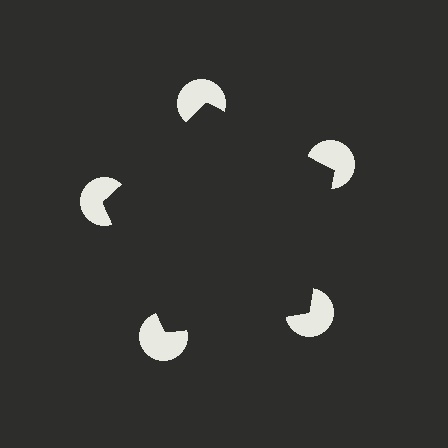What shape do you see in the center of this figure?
An illusory pentagon — its edges are inferred from the aligned wedge cuts in the pac-man discs, not physically drawn.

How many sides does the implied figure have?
5 sides.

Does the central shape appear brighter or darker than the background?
It typically appears slightly darker than the background, even though no actual brightness change is drawn.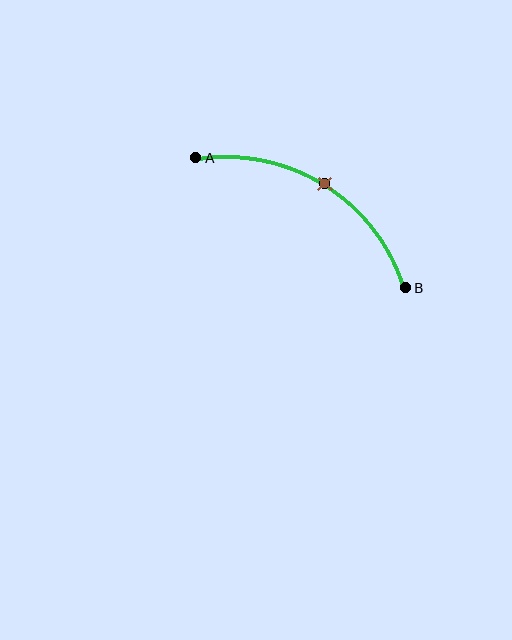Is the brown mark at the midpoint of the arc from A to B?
Yes. The brown mark lies on the arc at equal arc-length from both A and B — it is the arc midpoint.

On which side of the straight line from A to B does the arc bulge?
The arc bulges above the straight line connecting A and B.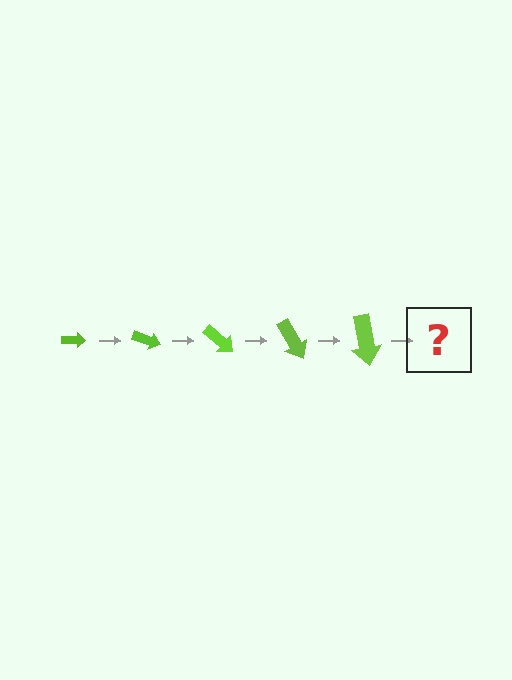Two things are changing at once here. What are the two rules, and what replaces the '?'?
The two rules are that the arrow grows larger each step and it rotates 20 degrees each step. The '?' should be an arrow, larger than the previous one and rotated 100 degrees from the start.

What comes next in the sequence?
The next element should be an arrow, larger than the previous one and rotated 100 degrees from the start.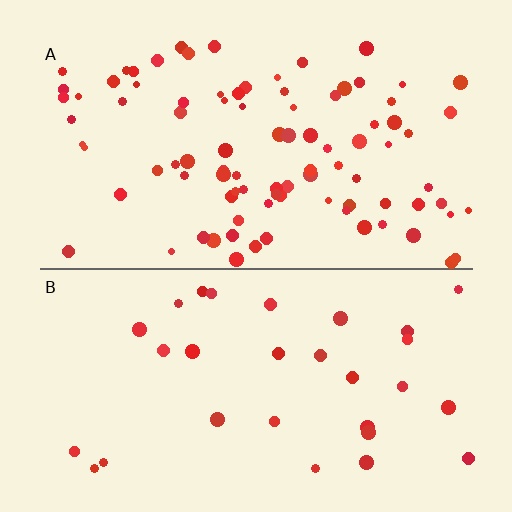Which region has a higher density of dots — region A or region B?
A (the top).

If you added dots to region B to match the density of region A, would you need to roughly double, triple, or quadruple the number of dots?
Approximately triple.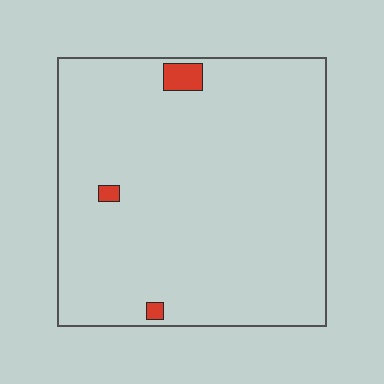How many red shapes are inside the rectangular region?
3.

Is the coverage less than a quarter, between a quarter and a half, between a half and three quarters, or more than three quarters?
Less than a quarter.